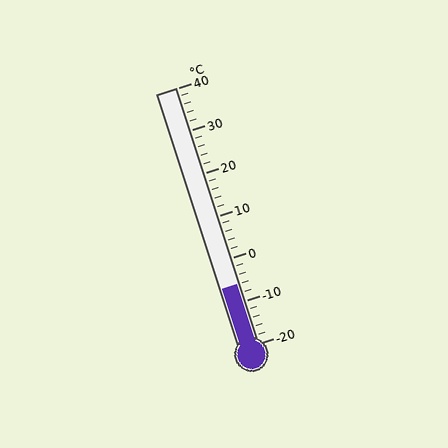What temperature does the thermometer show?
The thermometer shows approximately -6°C.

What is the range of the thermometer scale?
The thermometer scale ranges from -20°C to 40°C.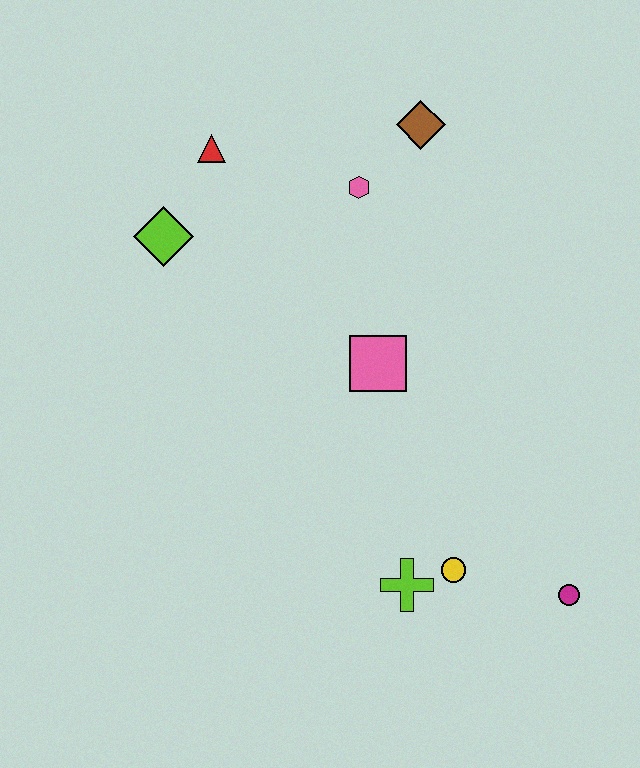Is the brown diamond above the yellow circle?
Yes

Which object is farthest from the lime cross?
The red triangle is farthest from the lime cross.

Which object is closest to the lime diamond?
The red triangle is closest to the lime diamond.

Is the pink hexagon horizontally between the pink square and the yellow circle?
No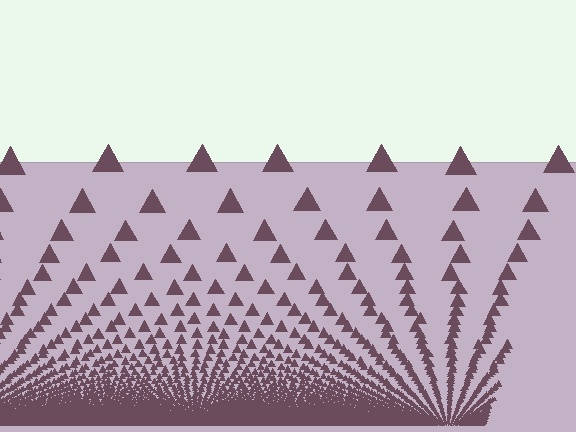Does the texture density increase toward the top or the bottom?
Density increases toward the bottom.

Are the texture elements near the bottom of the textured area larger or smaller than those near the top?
Smaller. The gradient is inverted — elements near the bottom are smaller and denser.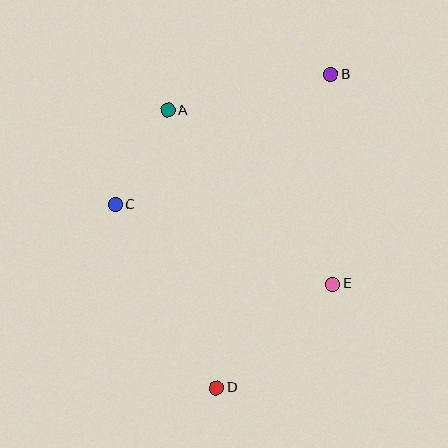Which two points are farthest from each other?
Points B and D are farthest from each other.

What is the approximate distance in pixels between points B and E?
The distance between B and E is approximately 210 pixels.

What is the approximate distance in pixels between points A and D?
The distance between A and D is approximately 282 pixels.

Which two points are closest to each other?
Points A and C are closest to each other.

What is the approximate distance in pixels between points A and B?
The distance between A and B is approximately 167 pixels.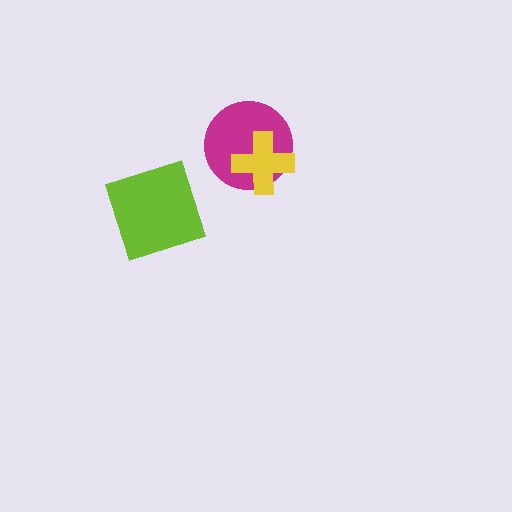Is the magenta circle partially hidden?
Yes, it is partially covered by another shape.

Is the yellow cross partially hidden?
No, no other shape covers it.